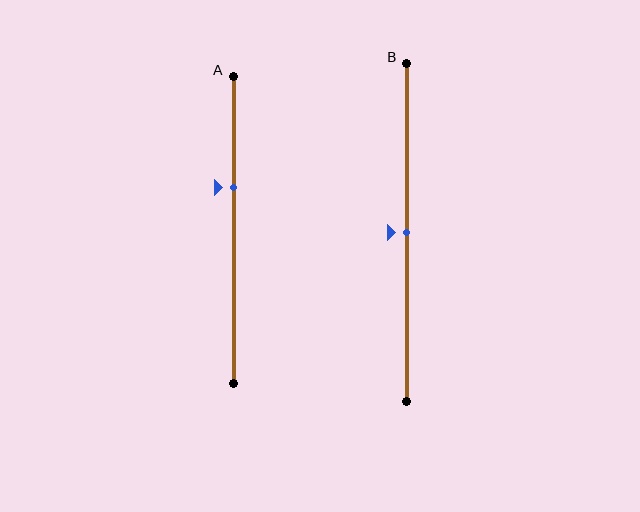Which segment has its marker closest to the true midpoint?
Segment B has its marker closest to the true midpoint.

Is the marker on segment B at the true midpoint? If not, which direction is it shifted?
Yes, the marker on segment B is at the true midpoint.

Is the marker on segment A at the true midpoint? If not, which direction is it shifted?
No, the marker on segment A is shifted upward by about 14% of the segment length.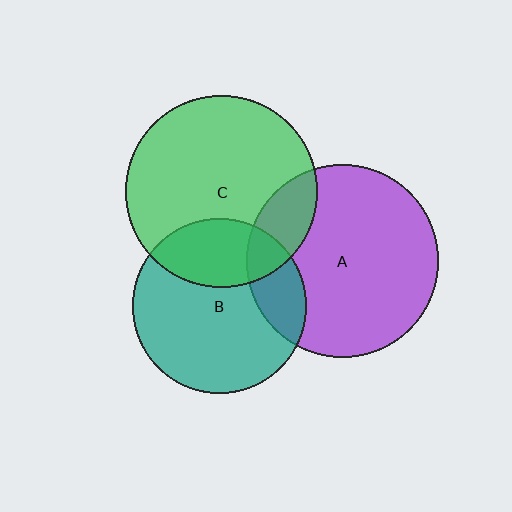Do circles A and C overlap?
Yes.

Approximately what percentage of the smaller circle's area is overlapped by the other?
Approximately 15%.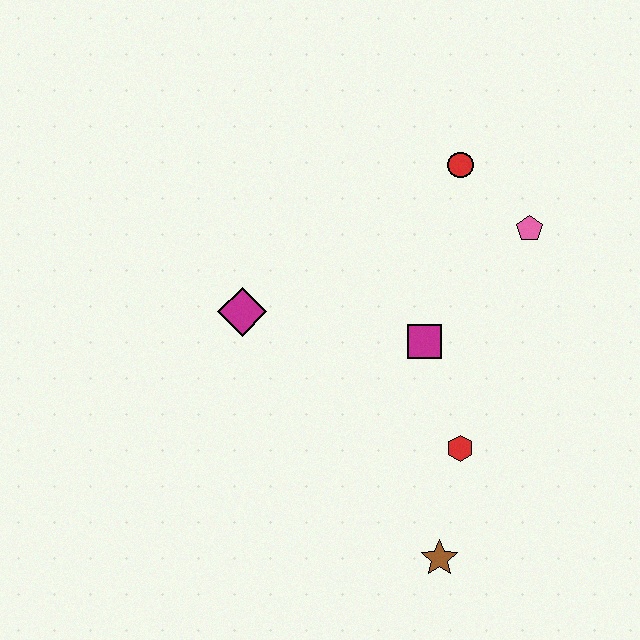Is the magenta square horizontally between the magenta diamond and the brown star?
Yes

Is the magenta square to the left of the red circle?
Yes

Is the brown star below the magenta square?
Yes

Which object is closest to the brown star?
The red hexagon is closest to the brown star.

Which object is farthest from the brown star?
The red circle is farthest from the brown star.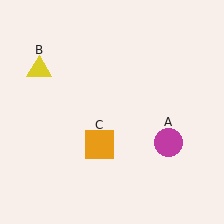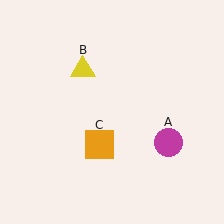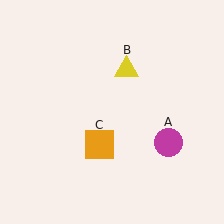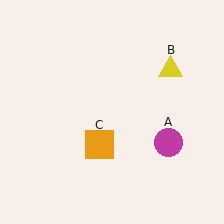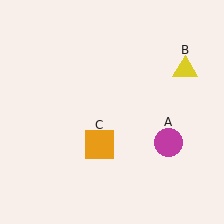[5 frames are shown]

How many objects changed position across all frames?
1 object changed position: yellow triangle (object B).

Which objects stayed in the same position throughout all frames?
Magenta circle (object A) and orange square (object C) remained stationary.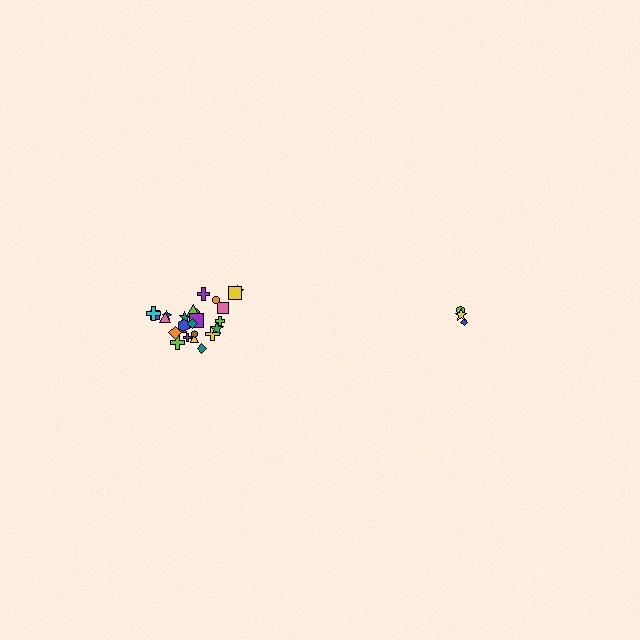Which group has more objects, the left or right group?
The left group.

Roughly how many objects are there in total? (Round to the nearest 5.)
Roughly 30 objects in total.